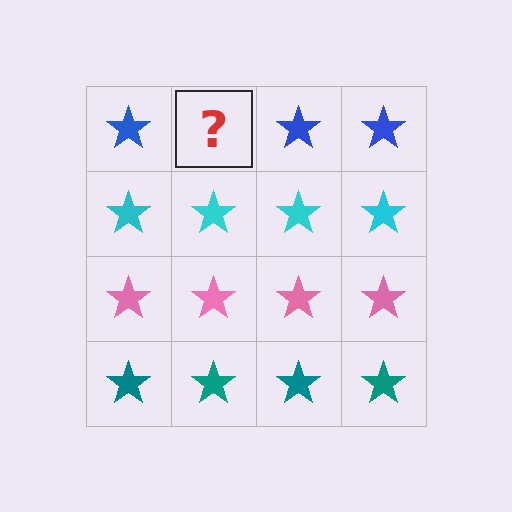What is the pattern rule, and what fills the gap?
The rule is that each row has a consistent color. The gap should be filled with a blue star.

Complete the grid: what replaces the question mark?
The question mark should be replaced with a blue star.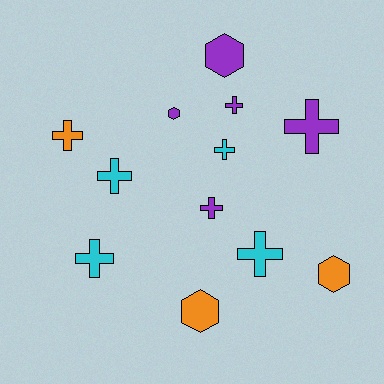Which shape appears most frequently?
Cross, with 8 objects.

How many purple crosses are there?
There are 3 purple crosses.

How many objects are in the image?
There are 12 objects.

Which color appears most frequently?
Purple, with 5 objects.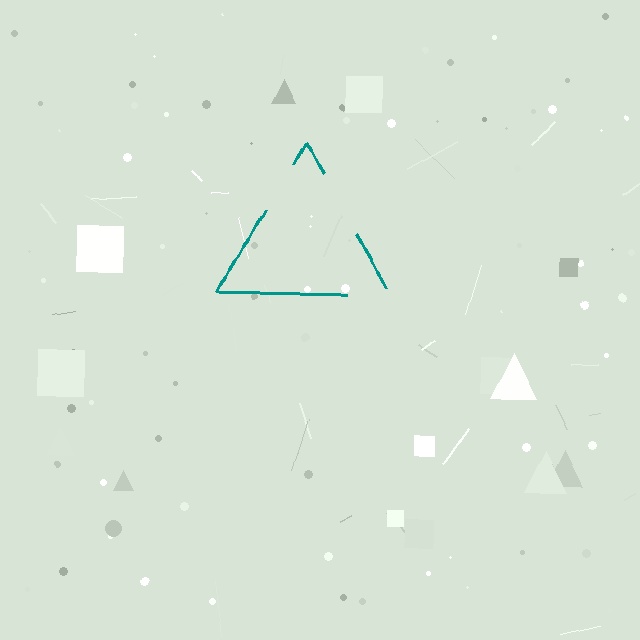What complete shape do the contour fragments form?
The contour fragments form a triangle.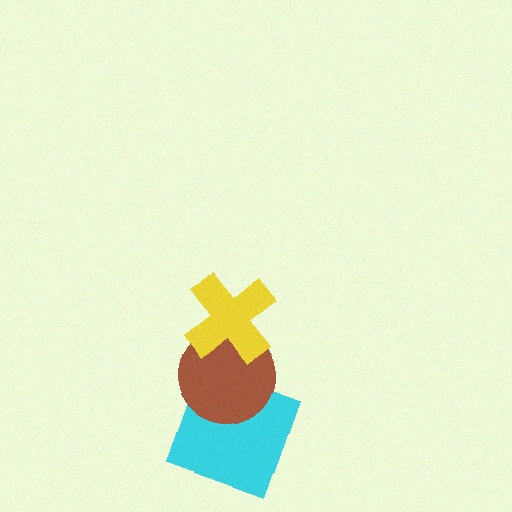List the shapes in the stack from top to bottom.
From top to bottom: the yellow cross, the brown circle, the cyan square.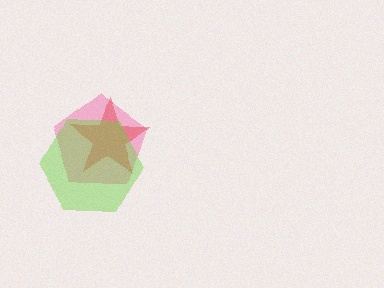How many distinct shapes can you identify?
There are 3 distinct shapes: a pink pentagon, a red star, a lime hexagon.